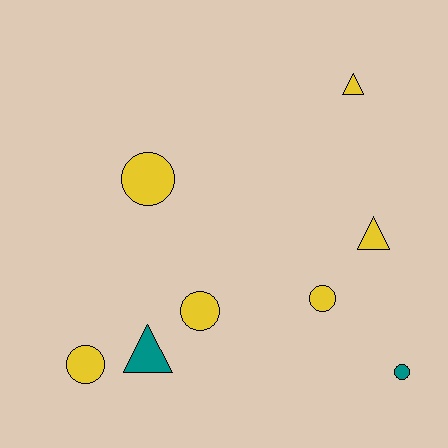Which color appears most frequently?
Yellow, with 6 objects.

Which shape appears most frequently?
Circle, with 5 objects.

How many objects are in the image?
There are 8 objects.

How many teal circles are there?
There is 1 teal circle.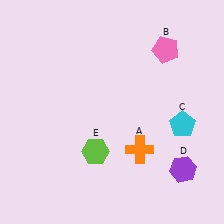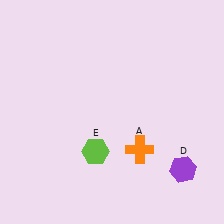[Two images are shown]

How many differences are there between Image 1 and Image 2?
There are 2 differences between the two images.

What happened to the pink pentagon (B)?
The pink pentagon (B) was removed in Image 2. It was in the top-right area of Image 1.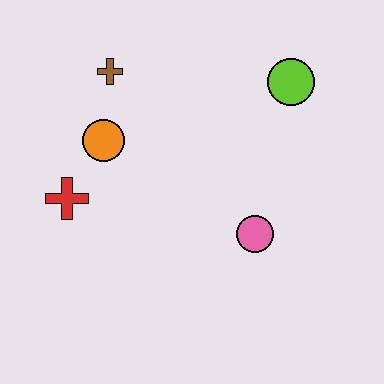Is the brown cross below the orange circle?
No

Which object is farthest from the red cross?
The lime circle is farthest from the red cross.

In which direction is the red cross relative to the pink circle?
The red cross is to the left of the pink circle.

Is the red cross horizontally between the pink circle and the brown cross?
No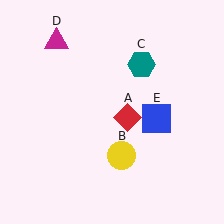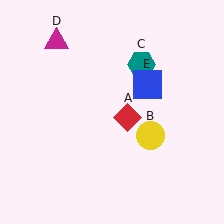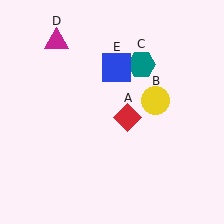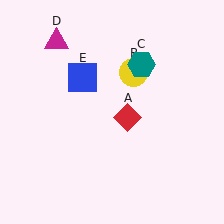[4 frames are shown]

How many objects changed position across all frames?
2 objects changed position: yellow circle (object B), blue square (object E).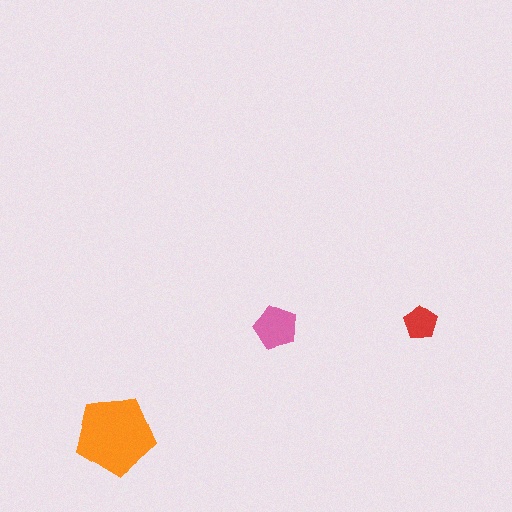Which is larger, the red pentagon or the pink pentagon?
The pink one.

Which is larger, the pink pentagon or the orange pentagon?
The orange one.